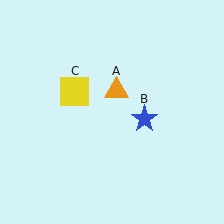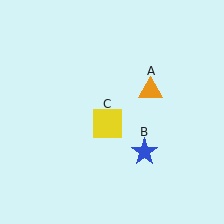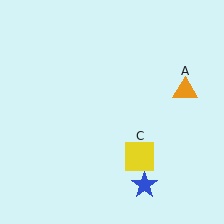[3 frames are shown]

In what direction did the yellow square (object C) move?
The yellow square (object C) moved down and to the right.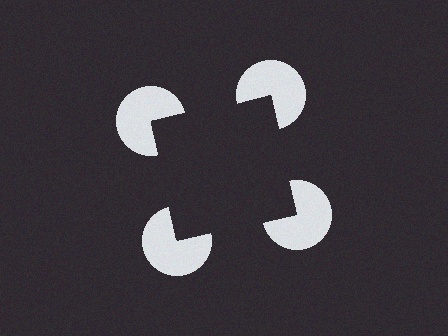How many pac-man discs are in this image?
There are 4 — one at each vertex of the illusory square.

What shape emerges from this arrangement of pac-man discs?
An illusory square — its edges are inferred from the aligned wedge cuts in the pac-man discs, not physically drawn.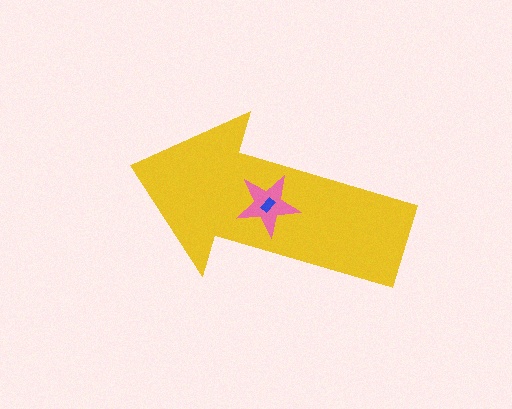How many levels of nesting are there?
3.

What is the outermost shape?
The yellow arrow.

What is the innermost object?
The blue rectangle.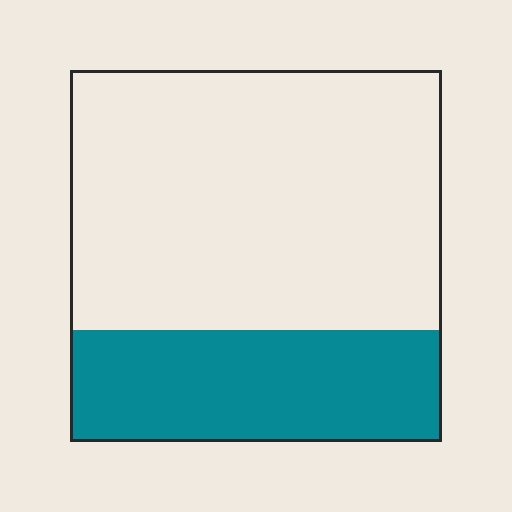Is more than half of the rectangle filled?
No.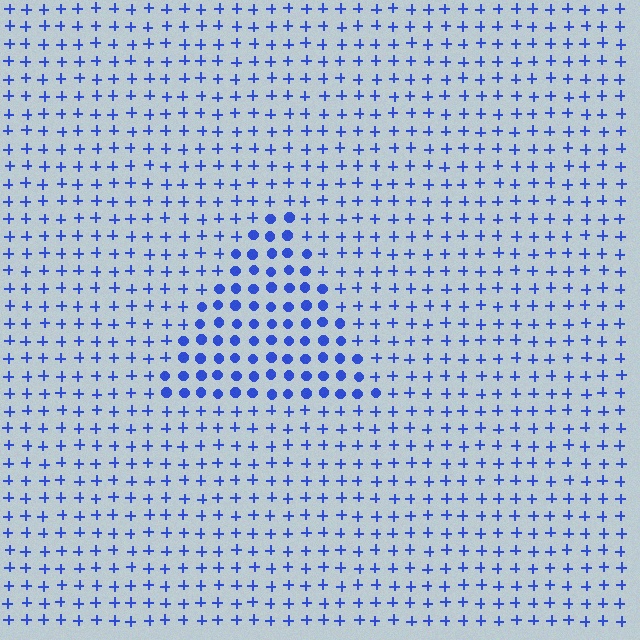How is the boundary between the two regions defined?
The boundary is defined by a change in element shape: circles inside vs. plus signs outside. All elements share the same color and spacing.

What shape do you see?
I see a triangle.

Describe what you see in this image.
The image is filled with small blue elements arranged in a uniform grid. A triangle-shaped region contains circles, while the surrounding area contains plus signs. The boundary is defined purely by the change in element shape.